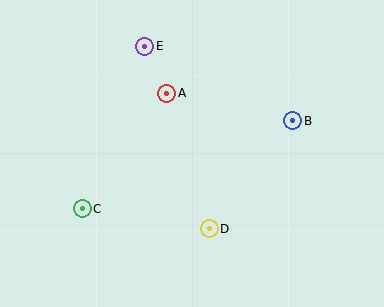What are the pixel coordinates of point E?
Point E is at (145, 46).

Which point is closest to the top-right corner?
Point B is closest to the top-right corner.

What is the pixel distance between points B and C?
The distance between B and C is 228 pixels.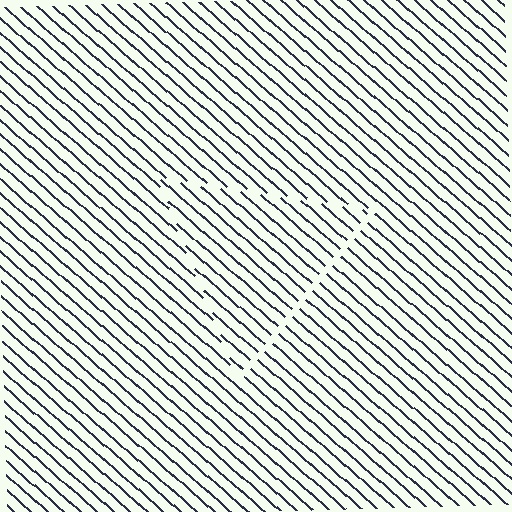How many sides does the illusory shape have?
3 sides — the line-ends trace a triangle.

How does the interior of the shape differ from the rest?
The interior of the shape contains the same grating, shifted by half a period — the contour is defined by the phase discontinuity where line-ends from the inner and outer gratings abut.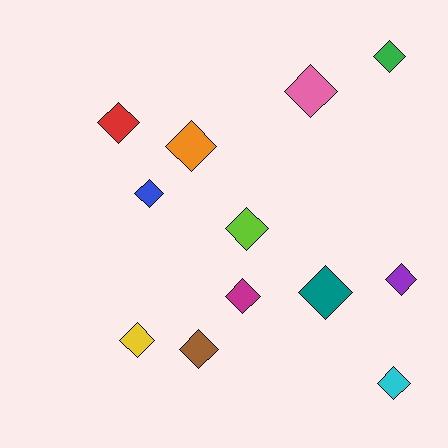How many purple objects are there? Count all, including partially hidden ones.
There is 1 purple object.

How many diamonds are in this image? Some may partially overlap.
There are 12 diamonds.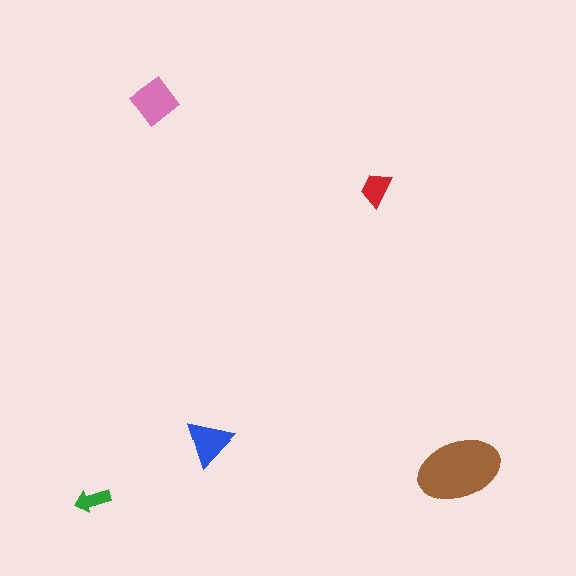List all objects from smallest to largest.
The green arrow, the red trapezoid, the blue triangle, the pink diamond, the brown ellipse.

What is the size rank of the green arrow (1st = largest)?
5th.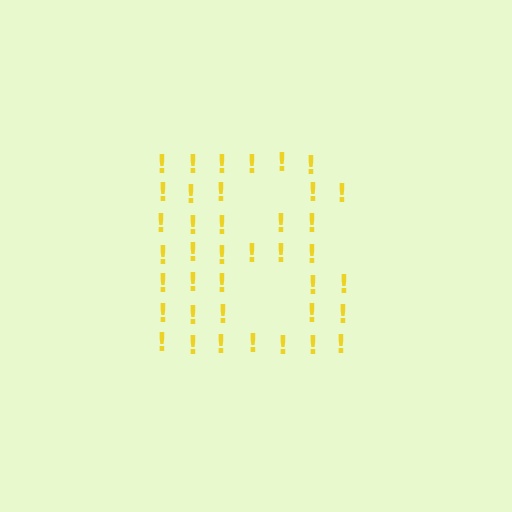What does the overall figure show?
The overall figure shows the letter B.